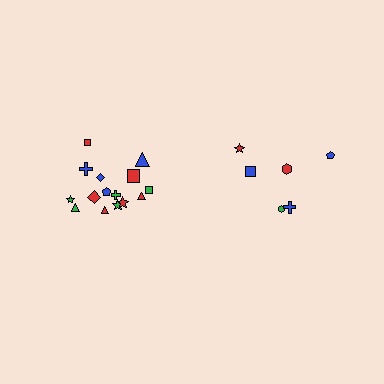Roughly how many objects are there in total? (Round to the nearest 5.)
Roughly 20 objects in total.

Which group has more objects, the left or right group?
The left group.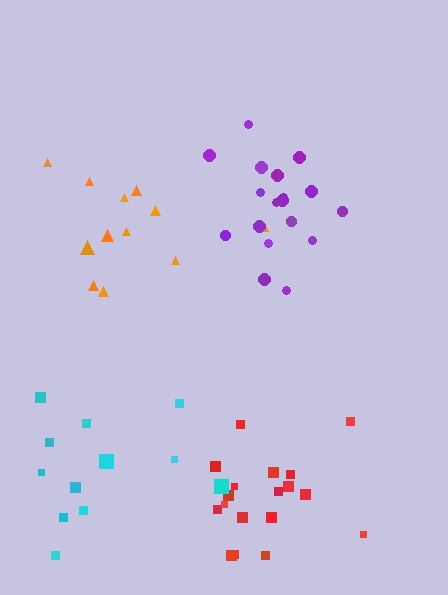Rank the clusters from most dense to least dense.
red, purple, orange, cyan.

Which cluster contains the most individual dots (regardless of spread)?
Red (18).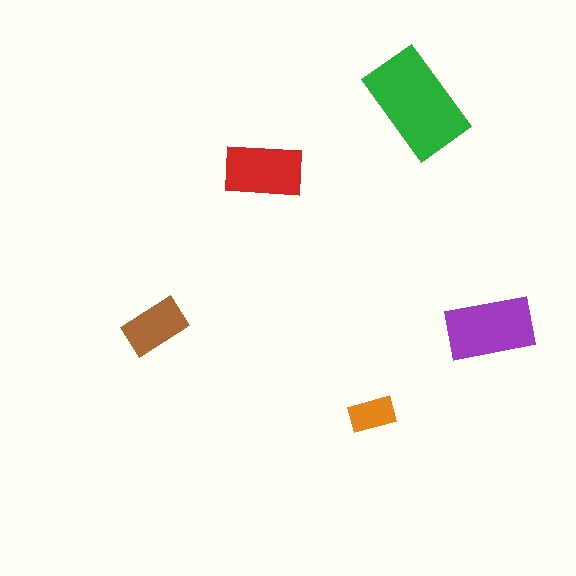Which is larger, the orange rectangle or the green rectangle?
The green one.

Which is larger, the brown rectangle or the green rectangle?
The green one.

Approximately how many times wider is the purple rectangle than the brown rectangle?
About 1.5 times wider.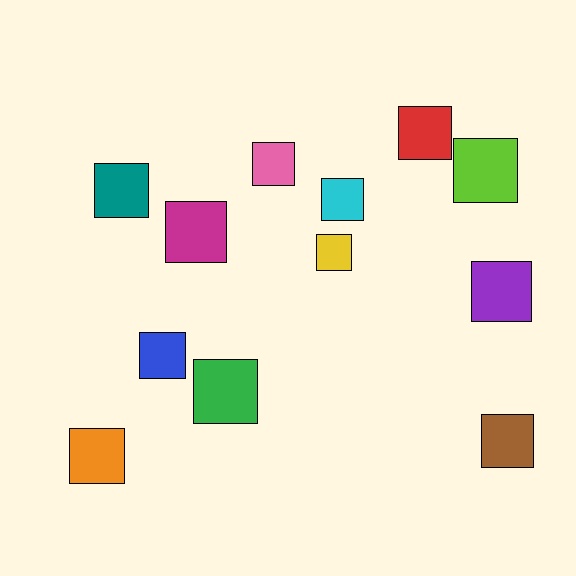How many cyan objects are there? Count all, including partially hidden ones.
There is 1 cyan object.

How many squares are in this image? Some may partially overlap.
There are 12 squares.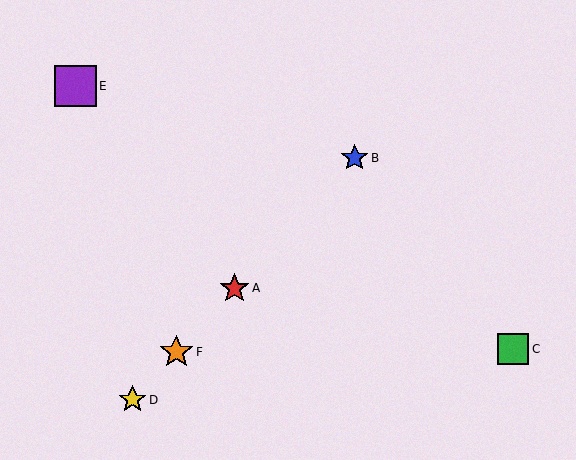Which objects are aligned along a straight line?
Objects A, B, D, F are aligned along a straight line.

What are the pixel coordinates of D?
Object D is at (132, 400).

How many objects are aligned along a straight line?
4 objects (A, B, D, F) are aligned along a straight line.